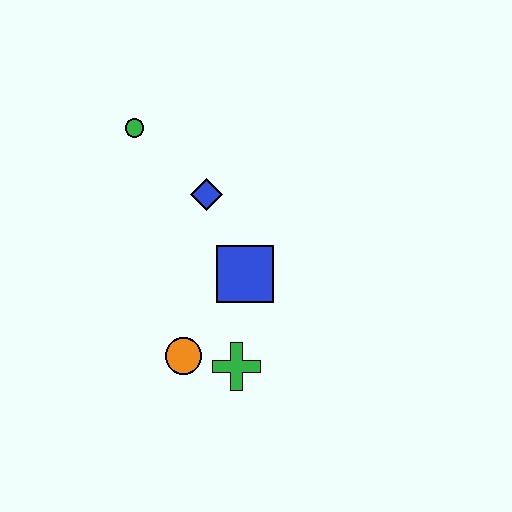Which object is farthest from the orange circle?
The green circle is farthest from the orange circle.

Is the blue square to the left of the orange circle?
No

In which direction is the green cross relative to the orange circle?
The green cross is to the right of the orange circle.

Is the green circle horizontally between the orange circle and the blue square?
No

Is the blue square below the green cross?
No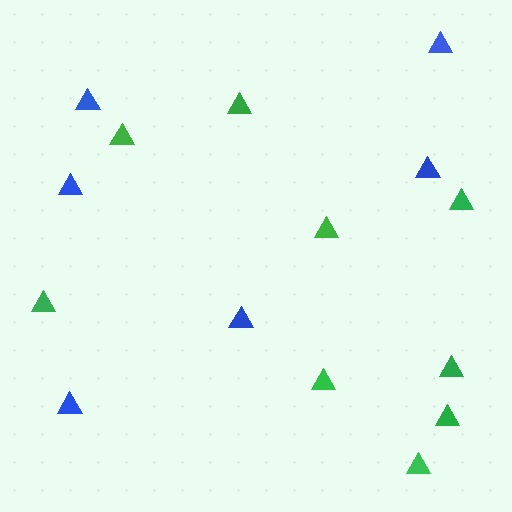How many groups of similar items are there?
There are 2 groups: one group of green triangles (9) and one group of blue triangles (6).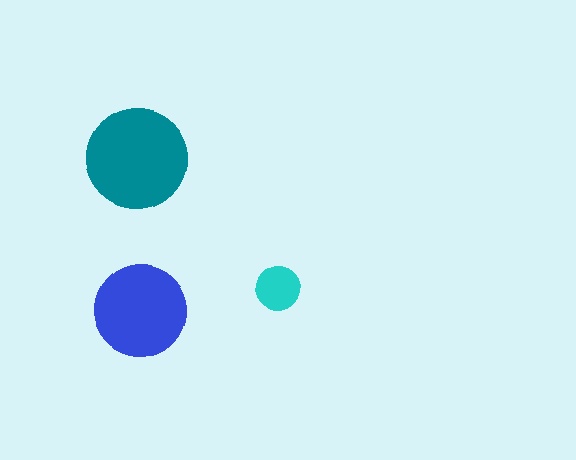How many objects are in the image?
There are 3 objects in the image.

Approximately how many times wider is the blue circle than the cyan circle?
About 2 times wider.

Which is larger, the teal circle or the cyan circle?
The teal one.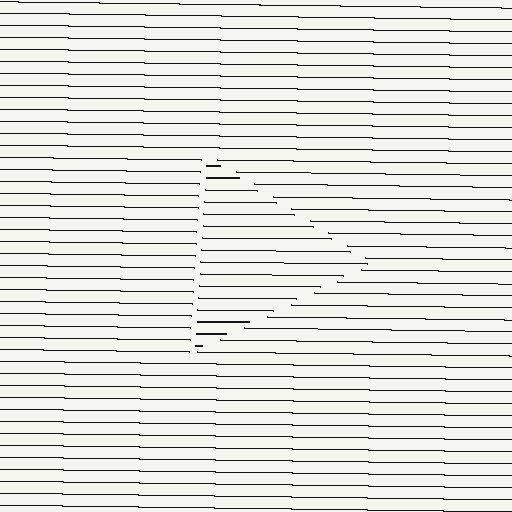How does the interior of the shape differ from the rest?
The interior of the shape contains the same grating, shifted by half a period — the contour is defined by the phase discontinuity where line-ends from the inner and outer gratings abut.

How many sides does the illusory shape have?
3 sides — the line-ends trace a triangle.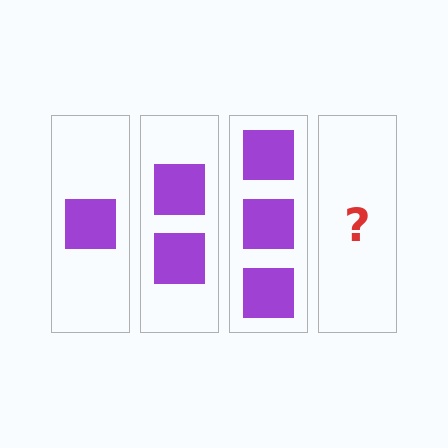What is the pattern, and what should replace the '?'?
The pattern is that each step adds one more square. The '?' should be 4 squares.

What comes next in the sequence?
The next element should be 4 squares.